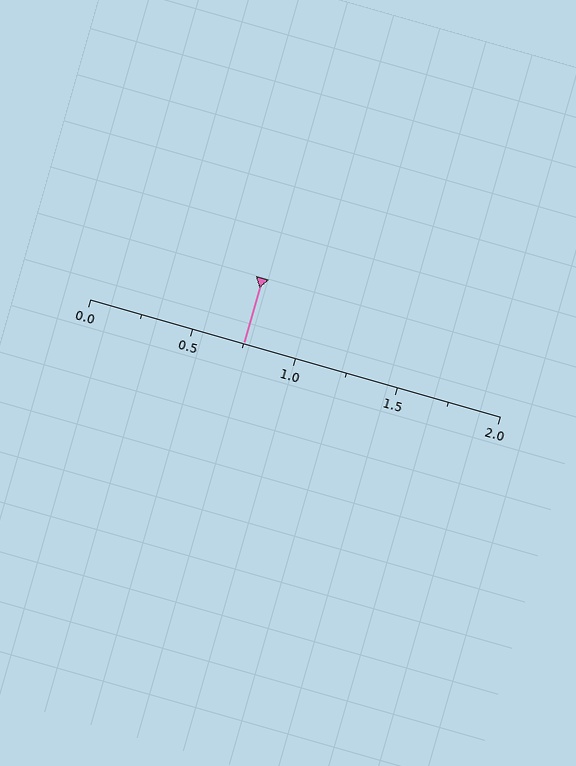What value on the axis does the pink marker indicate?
The marker indicates approximately 0.75.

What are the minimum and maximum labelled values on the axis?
The axis runs from 0.0 to 2.0.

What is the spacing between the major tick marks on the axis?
The major ticks are spaced 0.5 apart.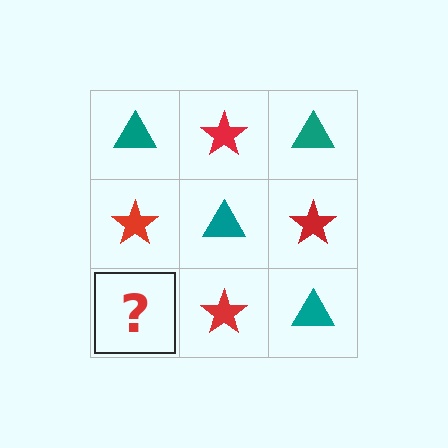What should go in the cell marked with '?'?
The missing cell should contain a teal triangle.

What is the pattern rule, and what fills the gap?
The rule is that it alternates teal triangle and red star in a checkerboard pattern. The gap should be filled with a teal triangle.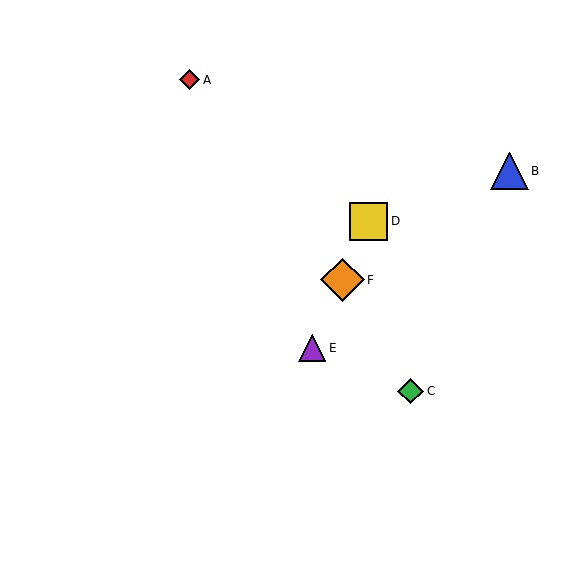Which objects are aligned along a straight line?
Objects D, E, F are aligned along a straight line.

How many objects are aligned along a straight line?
3 objects (D, E, F) are aligned along a straight line.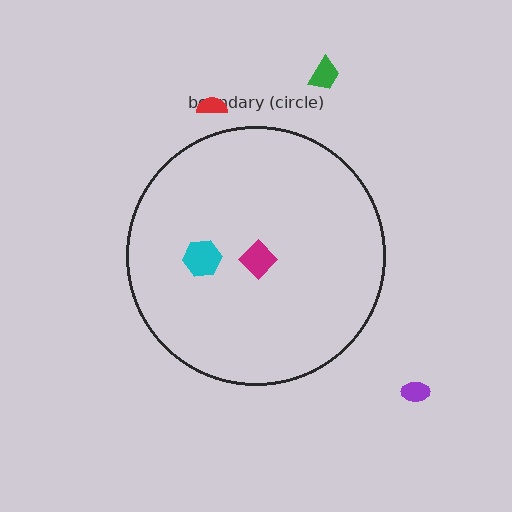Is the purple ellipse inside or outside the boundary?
Outside.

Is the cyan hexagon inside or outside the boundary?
Inside.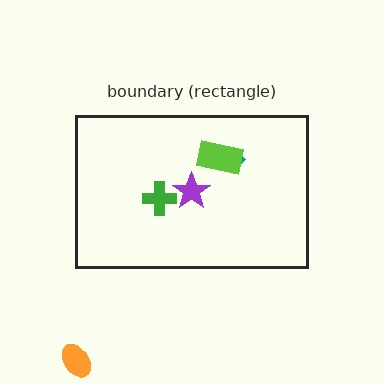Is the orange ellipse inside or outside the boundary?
Outside.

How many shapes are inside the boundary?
4 inside, 1 outside.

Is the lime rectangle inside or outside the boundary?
Inside.